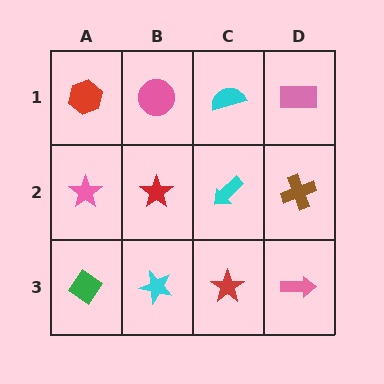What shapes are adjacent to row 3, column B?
A red star (row 2, column B), a green diamond (row 3, column A), a red star (row 3, column C).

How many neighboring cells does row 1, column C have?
3.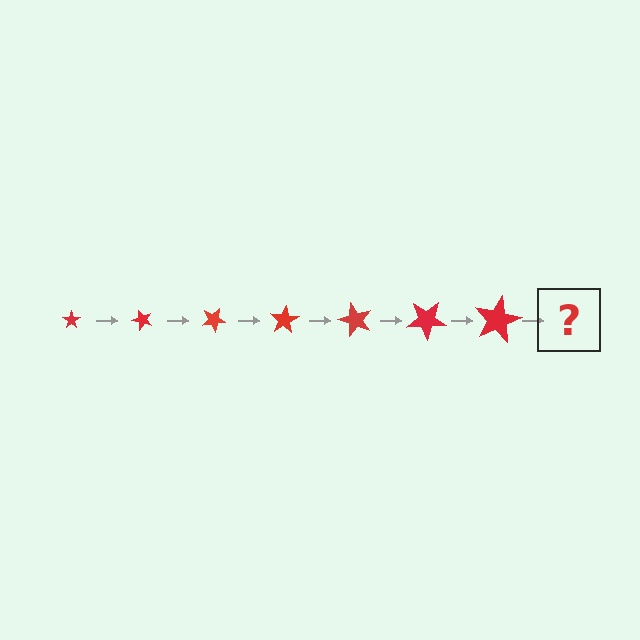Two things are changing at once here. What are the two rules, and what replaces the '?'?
The two rules are that the star grows larger each step and it rotates 50 degrees each step. The '?' should be a star, larger than the previous one and rotated 350 degrees from the start.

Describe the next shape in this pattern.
It should be a star, larger than the previous one and rotated 350 degrees from the start.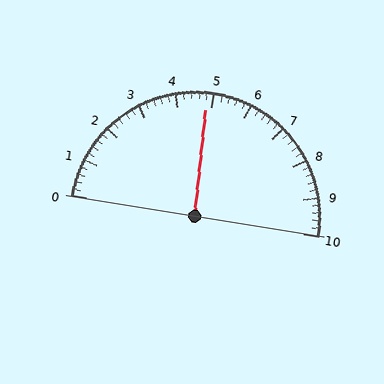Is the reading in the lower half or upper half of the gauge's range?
The reading is in the lower half of the range (0 to 10).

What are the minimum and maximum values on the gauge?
The gauge ranges from 0 to 10.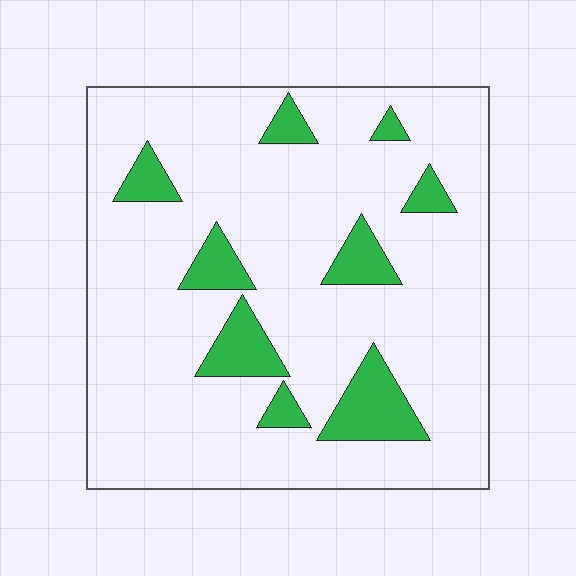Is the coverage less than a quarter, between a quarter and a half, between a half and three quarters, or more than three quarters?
Less than a quarter.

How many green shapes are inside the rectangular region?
9.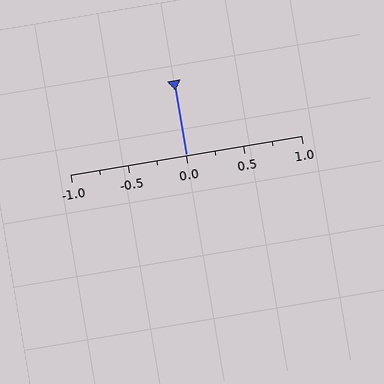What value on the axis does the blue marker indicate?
The marker indicates approximately 0.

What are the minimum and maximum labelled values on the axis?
The axis runs from -1.0 to 1.0.